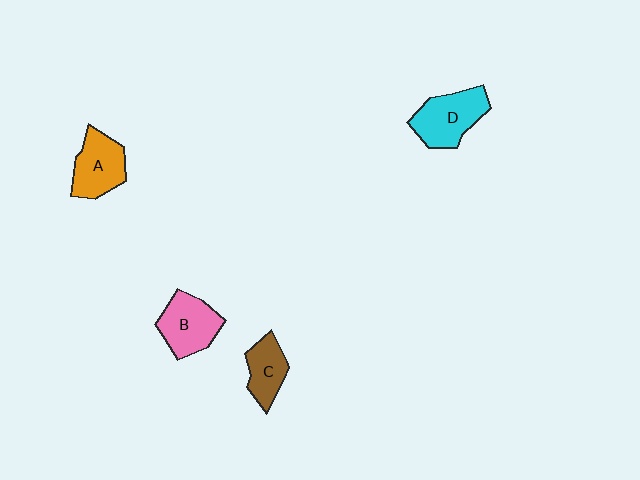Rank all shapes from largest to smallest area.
From largest to smallest: D (cyan), B (pink), A (orange), C (brown).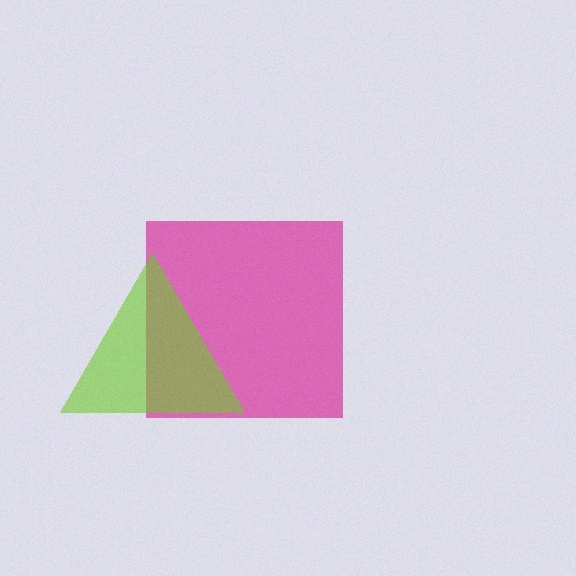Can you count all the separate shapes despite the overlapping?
Yes, there are 2 separate shapes.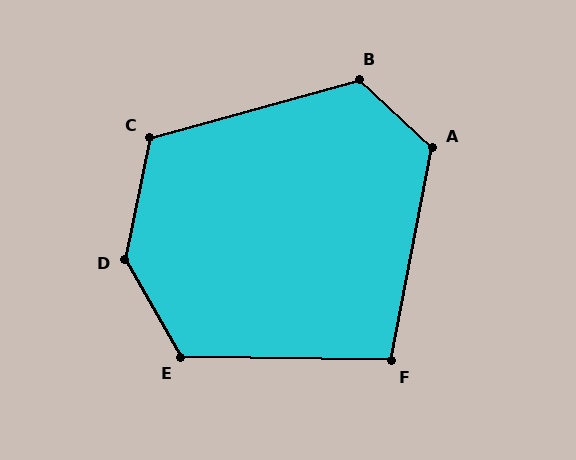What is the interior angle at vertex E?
Approximately 121 degrees (obtuse).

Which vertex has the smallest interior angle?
F, at approximately 100 degrees.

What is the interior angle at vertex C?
Approximately 117 degrees (obtuse).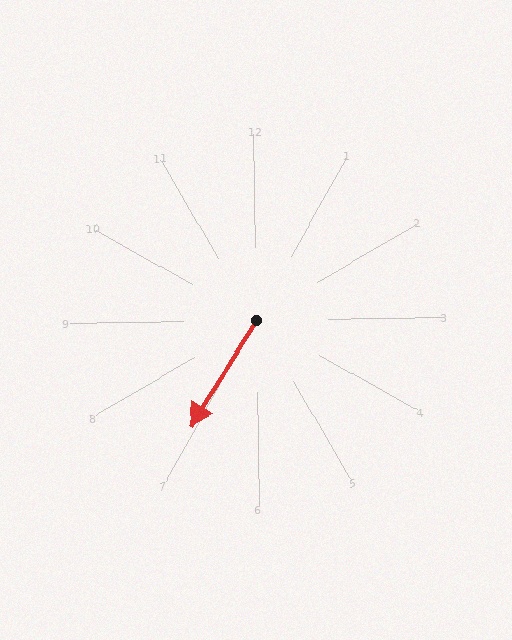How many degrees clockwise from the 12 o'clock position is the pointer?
Approximately 213 degrees.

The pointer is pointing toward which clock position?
Roughly 7 o'clock.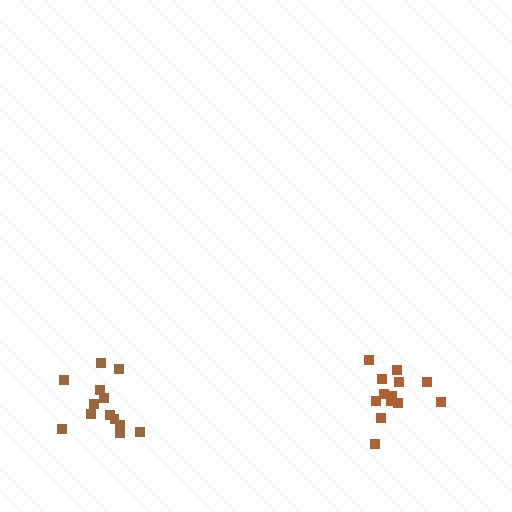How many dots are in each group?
Group 1: 13 dots, Group 2: 13 dots (26 total).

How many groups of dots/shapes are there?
There are 2 groups.